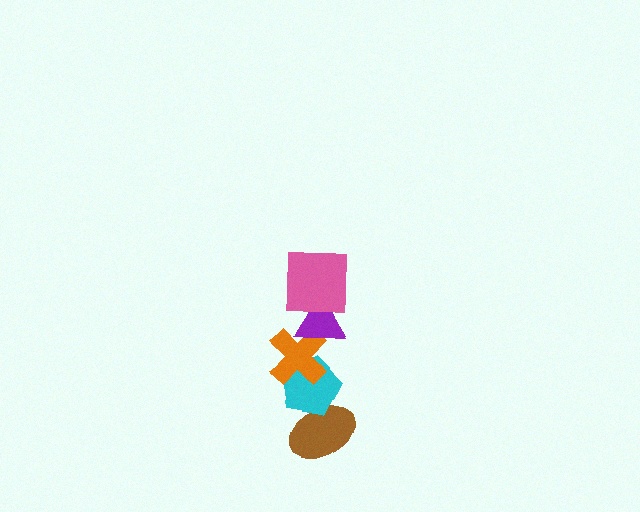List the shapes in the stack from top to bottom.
From top to bottom: the pink square, the purple triangle, the orange cross, the cyan pentagon, the brown ellipse.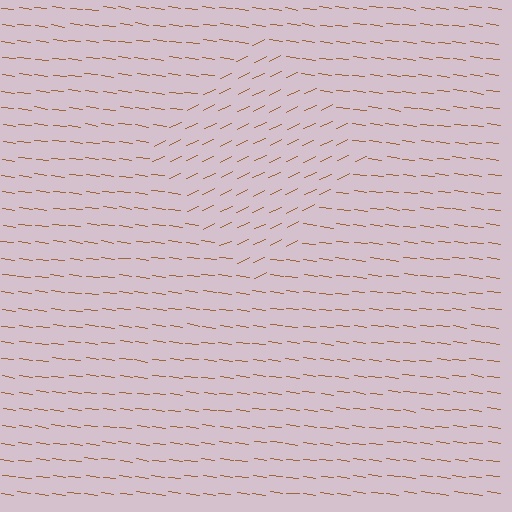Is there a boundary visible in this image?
Yes, there is a texture boundary formed by a change in line orientation.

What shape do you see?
I see a diamond.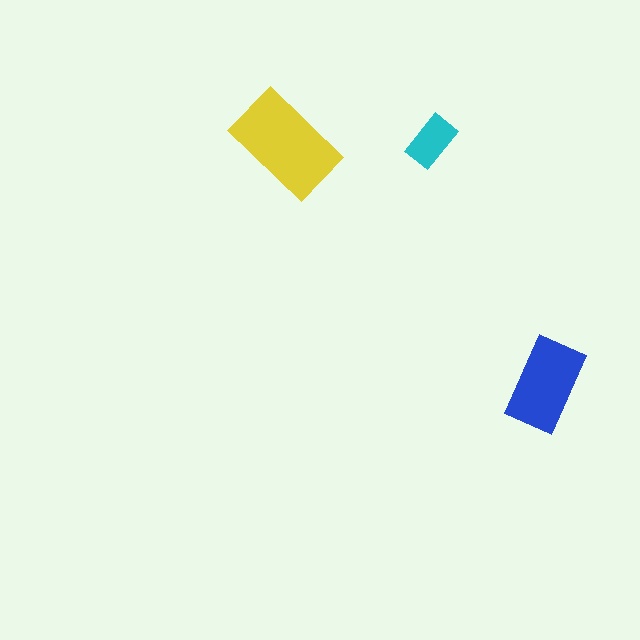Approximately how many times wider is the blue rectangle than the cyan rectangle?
About 2 times wider.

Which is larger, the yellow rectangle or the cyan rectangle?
The yellow one.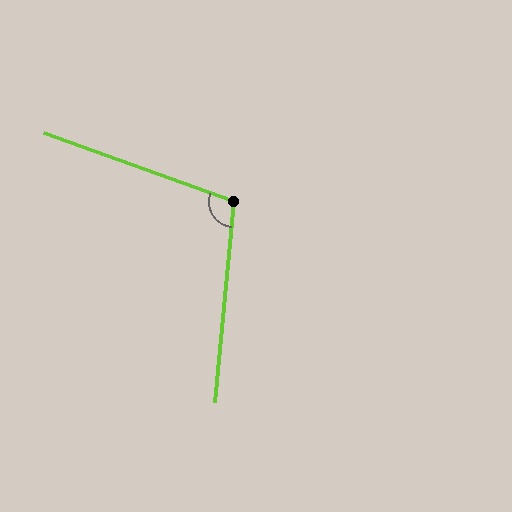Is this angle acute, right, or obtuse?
It is obtuse.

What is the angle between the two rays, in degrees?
Approximately 104 degrees.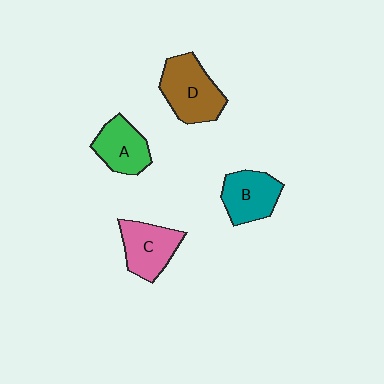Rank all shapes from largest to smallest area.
From largest to smallest: D (brown), C (pink), B (teal), A (green).